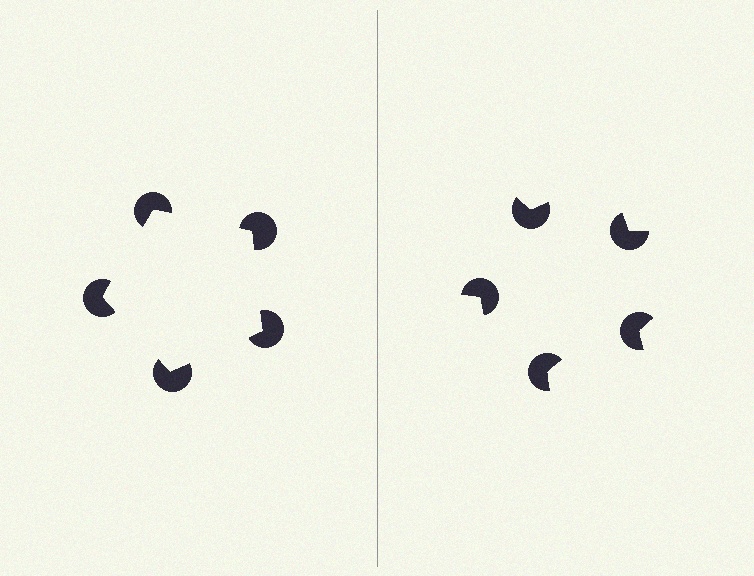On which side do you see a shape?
An illusory pentagon appears on the left side. On the right side the wedge cuts are rotated, so no coherent shape forms.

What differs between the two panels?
The pac-man discs are positioned identically on both sides; only the wedge orientations differ. On the left they align to a pentagon; on the right they are misaligned.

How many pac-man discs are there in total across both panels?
10 — 5 on each side.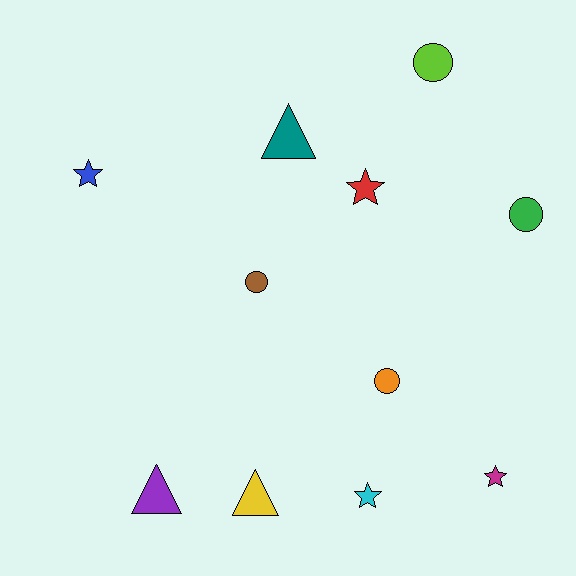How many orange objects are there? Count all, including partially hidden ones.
There is 1 orange object.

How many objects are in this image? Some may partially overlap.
There are 11 objects.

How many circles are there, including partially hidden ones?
There are 4 circles.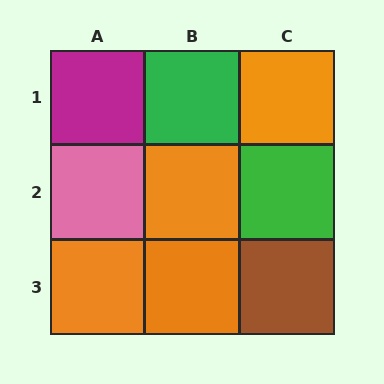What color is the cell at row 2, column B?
Orange.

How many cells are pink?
1 cell is pink.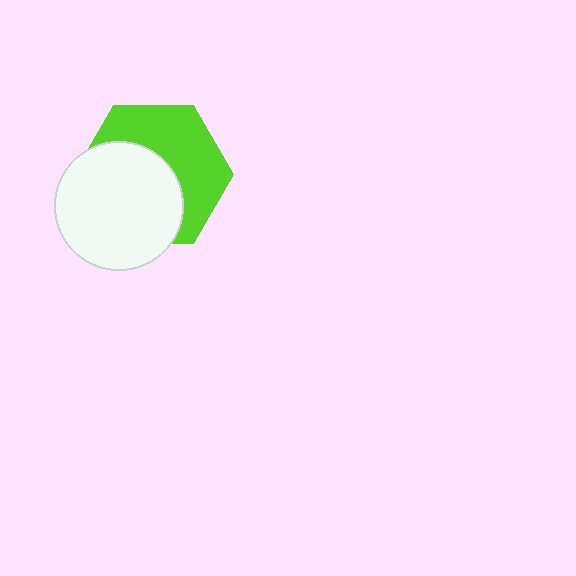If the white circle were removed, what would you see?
You would see the complete lime hexagon.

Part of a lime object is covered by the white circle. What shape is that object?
It is a hexagon.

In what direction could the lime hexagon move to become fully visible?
The lime hexagon could move toward the upper-right. That would shift it out from behind the white circle entirely.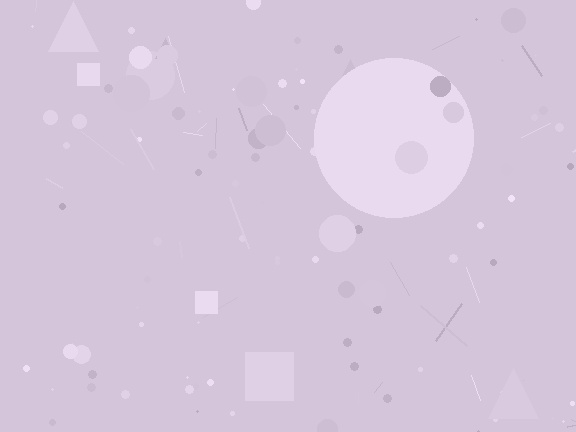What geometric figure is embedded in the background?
A circle is embedded in the background.